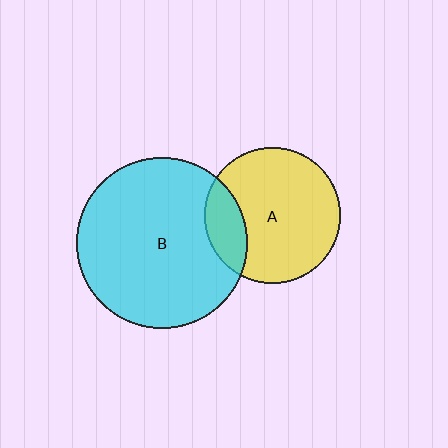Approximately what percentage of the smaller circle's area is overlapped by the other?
Approximately 20%.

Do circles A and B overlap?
Yes.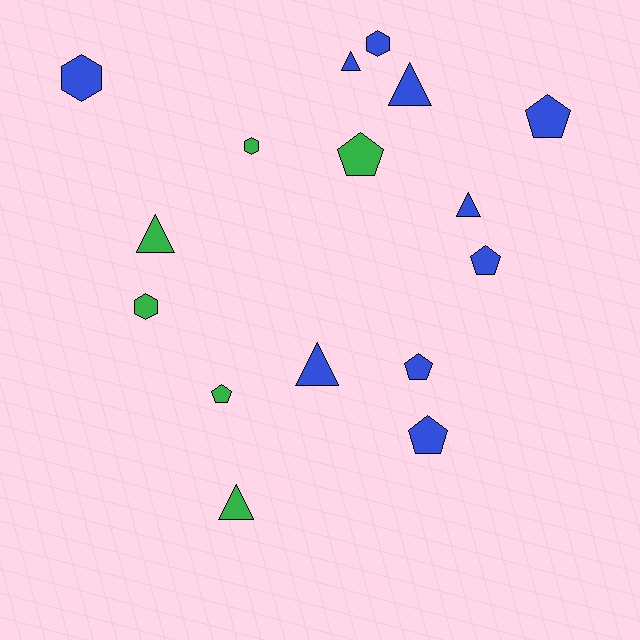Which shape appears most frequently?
Triangle, with 6 objects.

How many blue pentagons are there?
There are 4 blue pentagons.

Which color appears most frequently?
Blue, with 10 objects.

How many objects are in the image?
There are 16 objects.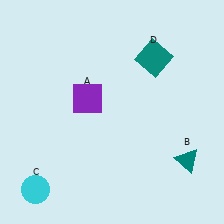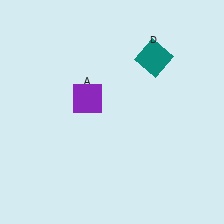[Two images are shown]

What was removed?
The teal triangle (B), the cyan circle (C) were removed in Image 2.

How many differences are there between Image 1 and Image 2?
There are 2 differences between the two images.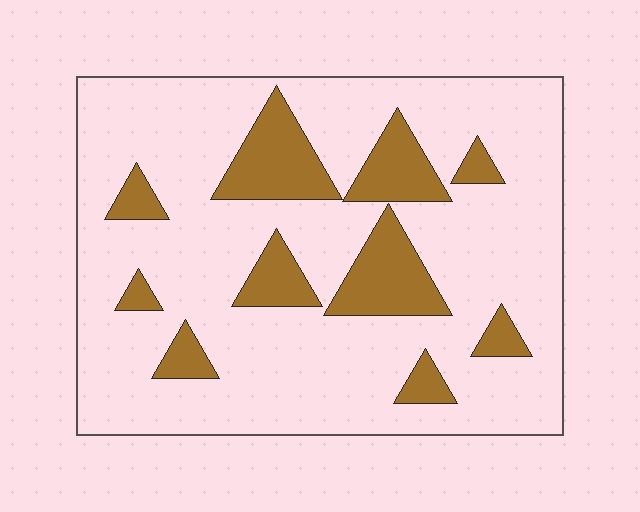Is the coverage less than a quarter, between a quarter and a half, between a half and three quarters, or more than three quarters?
Less than a quarter.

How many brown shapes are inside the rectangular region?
10.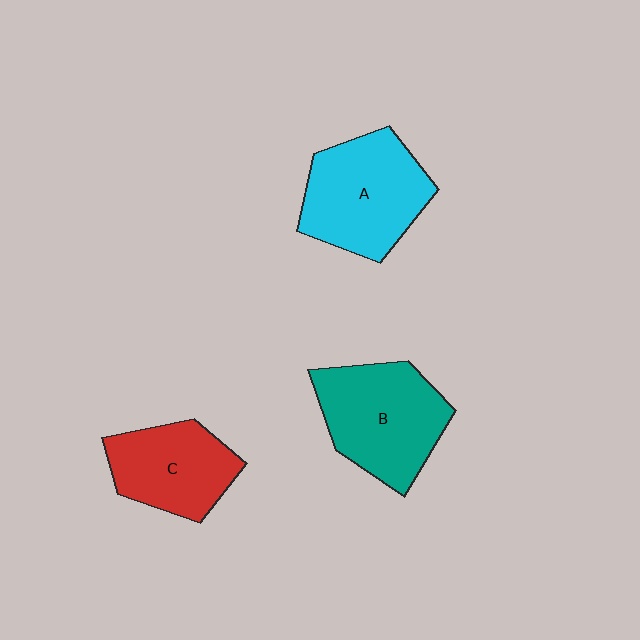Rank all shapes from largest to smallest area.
From largest to smallest: A (cyan), B (teal), C (red).